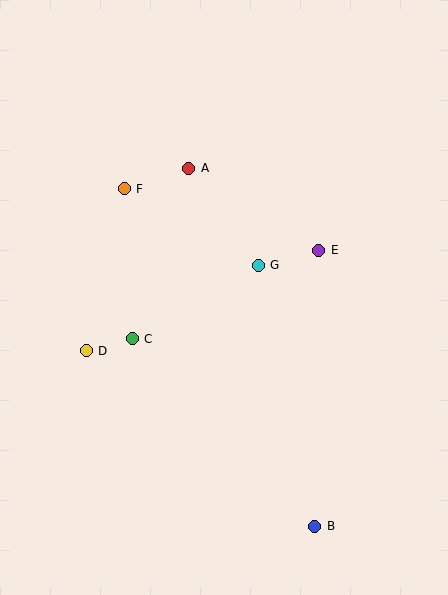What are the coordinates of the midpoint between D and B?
The midpoint between D and B is at (200, 438).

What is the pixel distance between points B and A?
The distance between B and A is 379 pixels.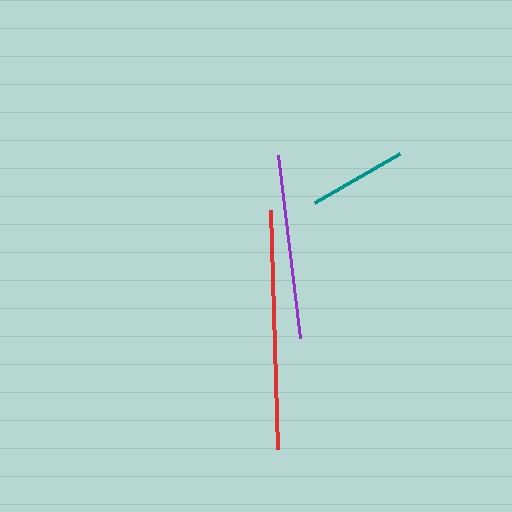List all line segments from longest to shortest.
From longest to shortest: red, purple, teal.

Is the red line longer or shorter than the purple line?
The red line is longer than the purple line.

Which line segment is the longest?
The red line is the longest at approximately 239 pixels.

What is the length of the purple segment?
The purple segment is approximately 184 pixels long.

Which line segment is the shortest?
The teal line is the shortest at approximately 97 pixels.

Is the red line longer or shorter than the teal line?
The red line is longer than the teal line.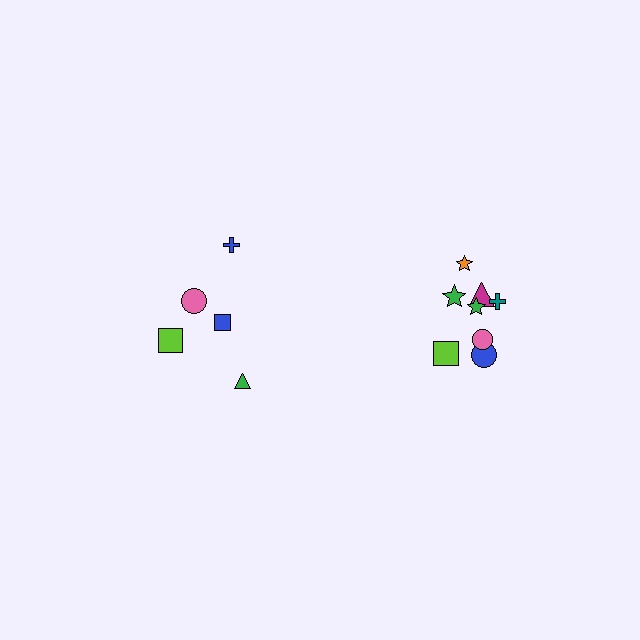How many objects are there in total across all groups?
There are 13 objects.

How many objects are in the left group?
There are 5 objects.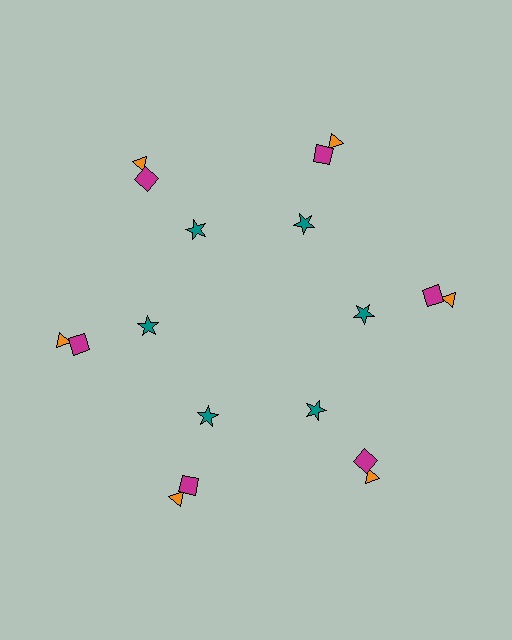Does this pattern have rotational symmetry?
Yes, this pattern has 6-fold rotational symmetry. It looks the same after rotating 60 degrees around the center.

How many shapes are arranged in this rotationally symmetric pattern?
There are 18 shapes, arranged in 6 groups of 3.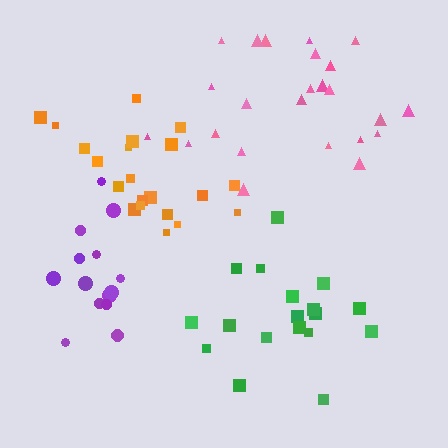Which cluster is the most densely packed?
Purple.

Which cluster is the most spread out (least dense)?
Pink.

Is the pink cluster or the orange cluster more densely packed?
Orange.